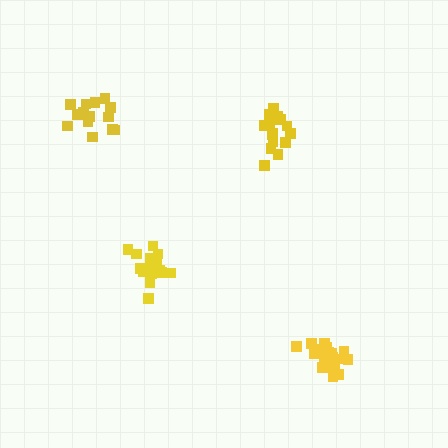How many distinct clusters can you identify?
There are 4 distinct clusters.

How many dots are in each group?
Group 1: 14 dots, Group 2: 16 dots, Group 3: 20 dots, Group 4: 18 dots (68 total).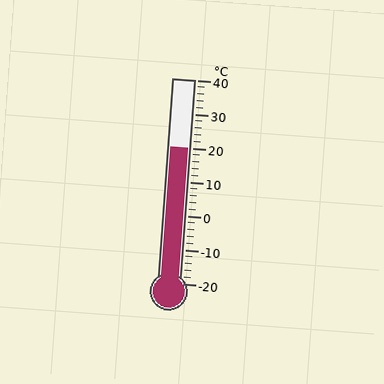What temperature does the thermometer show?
The thermometer shows approximately 20°C.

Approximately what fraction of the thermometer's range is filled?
The thermometer is filled to approximately 65% of its range.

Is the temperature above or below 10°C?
The temperature is above 10°C.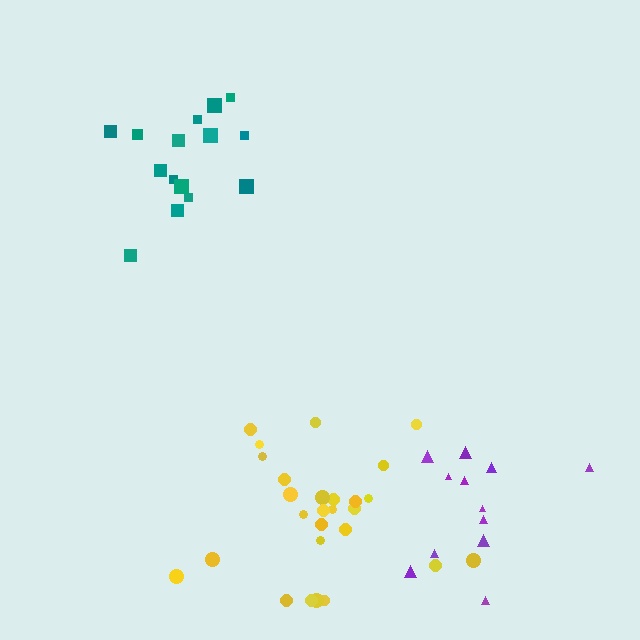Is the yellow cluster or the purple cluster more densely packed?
Yellow.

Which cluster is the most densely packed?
Yellow.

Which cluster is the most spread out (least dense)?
Teal.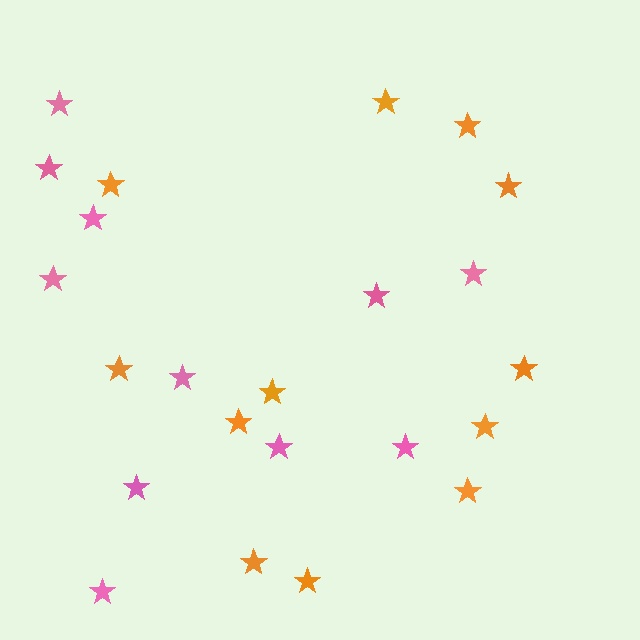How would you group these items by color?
There are 2 groups: one group of orange stars (12) and one group of pink stars (11).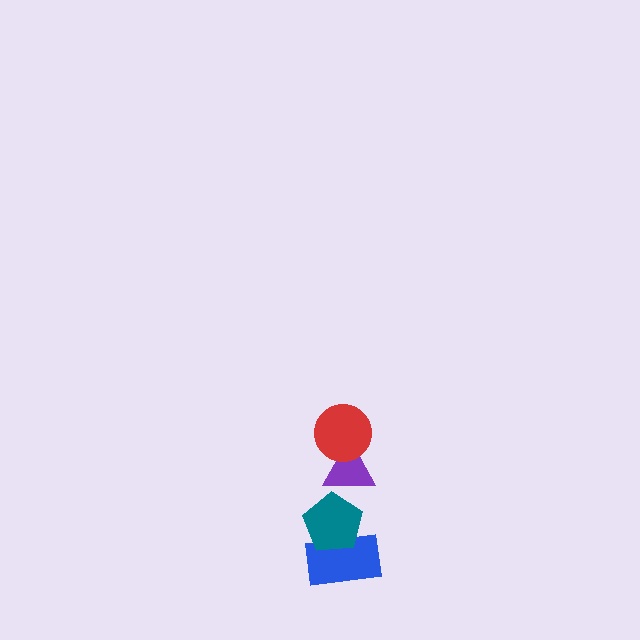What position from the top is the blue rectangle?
The blue rectangle is 4th from the top.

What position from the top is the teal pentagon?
The teal pentagon is 3rd from the top.